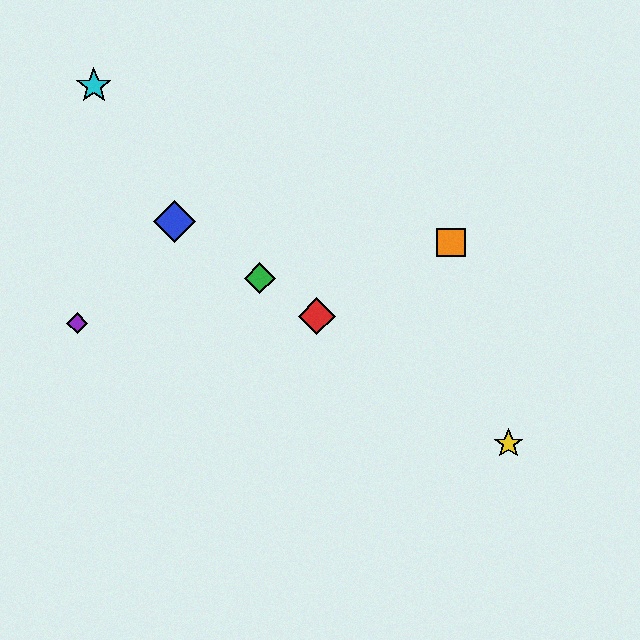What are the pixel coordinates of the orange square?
The orange square is at (451, 242).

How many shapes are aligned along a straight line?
4 shapes (the red diamond, the blue diamond, the green diamond, the yellow star) are aligned along a straight line.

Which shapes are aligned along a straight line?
The red diamond, the blue diamond, the green diamond, the yellow star are aligned along a straight line.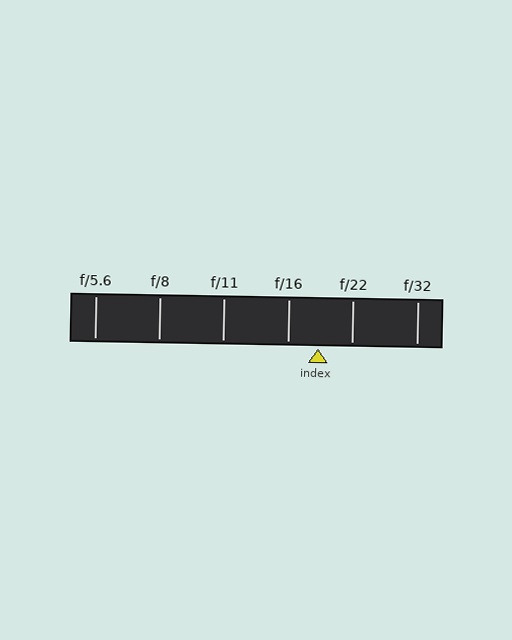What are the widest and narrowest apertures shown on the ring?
The widest aperture shown is f/5.6 and the narrowest is f/32.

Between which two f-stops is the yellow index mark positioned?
The index mark is between f/16 and f/22.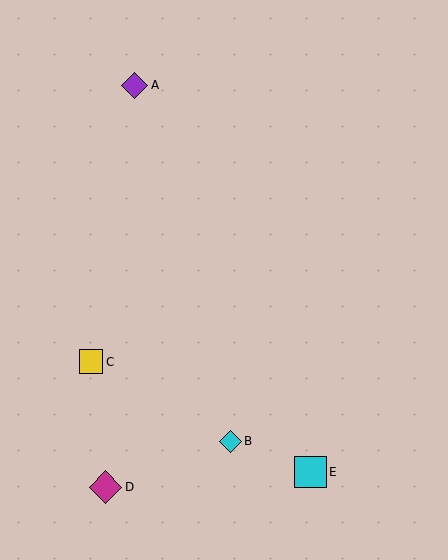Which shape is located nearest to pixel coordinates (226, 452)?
The cyan diamond (labeled B) at (231, 441) is nearest to that location.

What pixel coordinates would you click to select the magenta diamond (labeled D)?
Click at (105, 487) to select the magenta diamond D.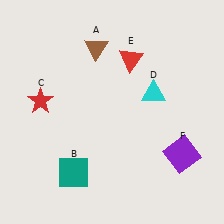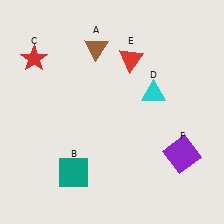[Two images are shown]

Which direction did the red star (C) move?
The red star (C) moved up.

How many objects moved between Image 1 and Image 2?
1 object moved between the two images.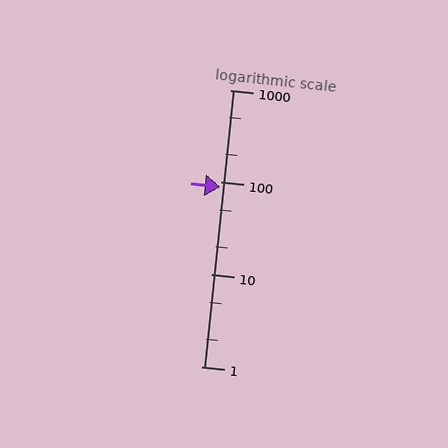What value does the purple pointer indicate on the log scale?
The pointer indicates approximately 88.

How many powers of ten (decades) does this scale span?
The scale spans 3 decades, from 1 to 1000.